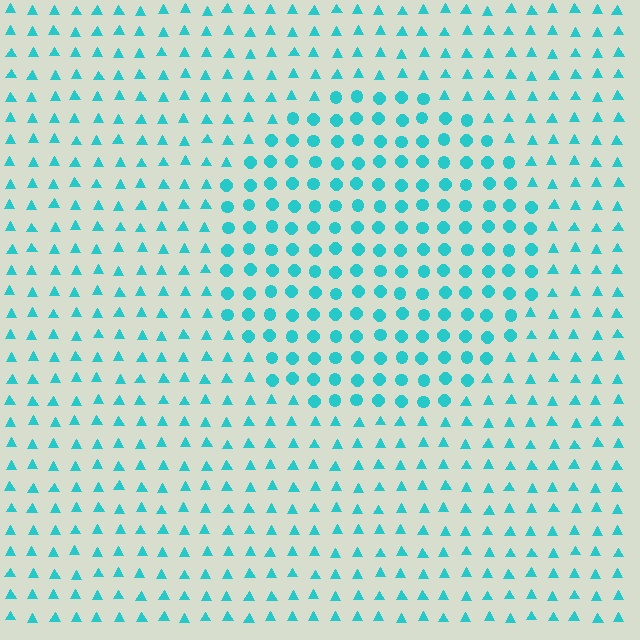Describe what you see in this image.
The image is filled with small cyan elements arranged in a uniform grid. A circle-shaped region contains circles, while the surrounding area contains triangles. The boundary is defined purely by the change in element shape.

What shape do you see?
I see a circle.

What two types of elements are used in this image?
The image uses circles inside the circle region and triangles outside it.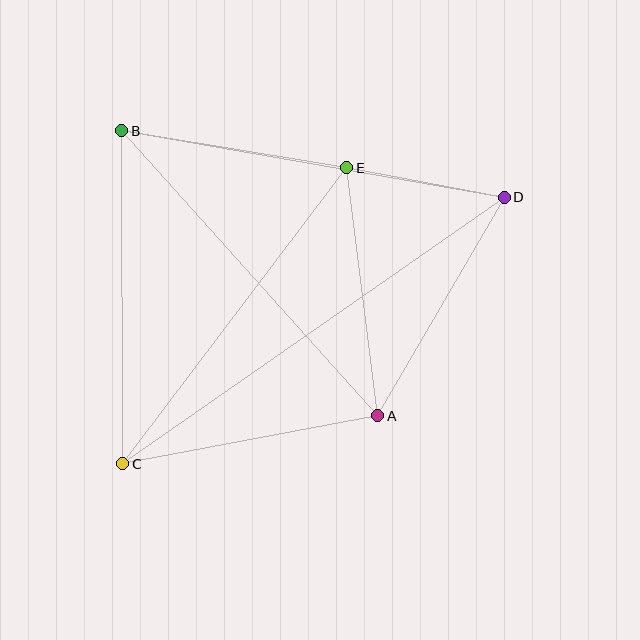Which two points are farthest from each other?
Points C and D are farthest from each other.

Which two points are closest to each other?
Points D and E are closest to each other.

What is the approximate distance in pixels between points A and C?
The distance between A and C is approximately 259 pixels.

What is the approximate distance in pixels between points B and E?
The distance between B and E is approximately 228 pixels.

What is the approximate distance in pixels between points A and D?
The distance between A and D is approximately 252 pixels.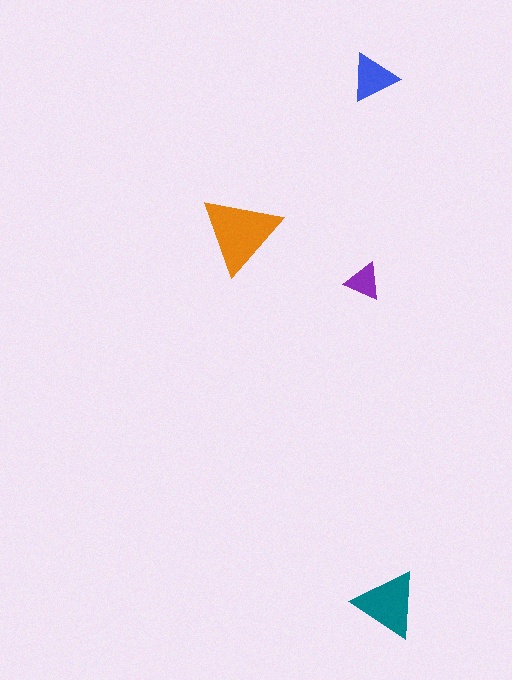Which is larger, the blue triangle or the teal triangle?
The teal one.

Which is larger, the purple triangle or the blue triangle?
The blue one.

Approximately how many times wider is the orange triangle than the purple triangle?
About 2 times wider.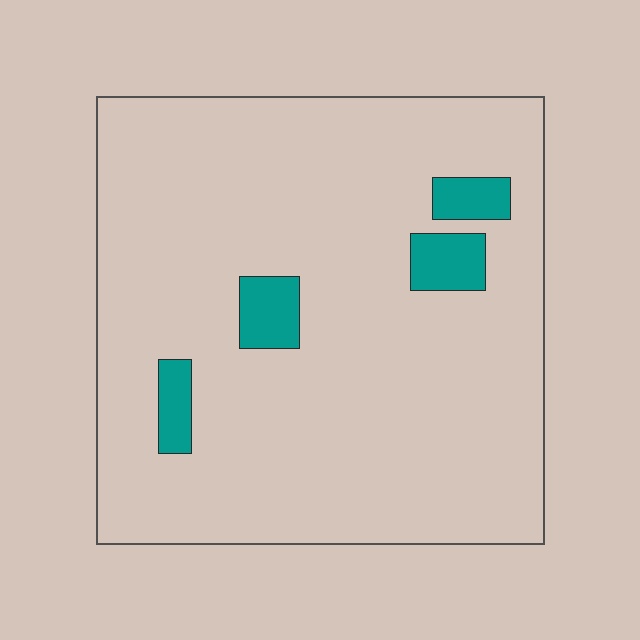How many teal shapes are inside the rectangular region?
4.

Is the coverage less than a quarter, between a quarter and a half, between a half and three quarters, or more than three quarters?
Less than a quarter.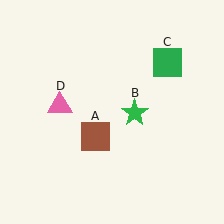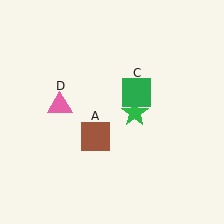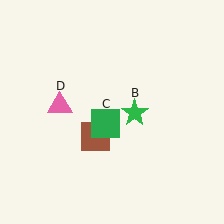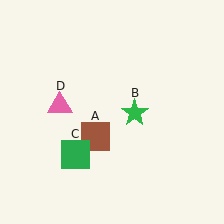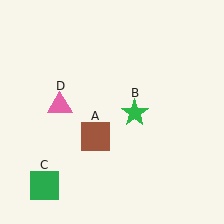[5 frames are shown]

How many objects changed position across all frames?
1 object changed position: green square (object C).